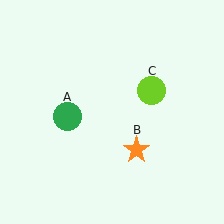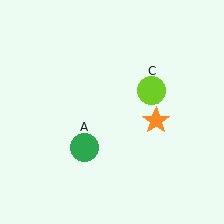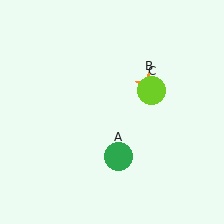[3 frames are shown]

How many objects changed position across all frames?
2 objects changed position: green circle (object A), orange star (object B).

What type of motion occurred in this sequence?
The green circle (object A), orange star (object B) rotated counterclockwise around the center of the scene.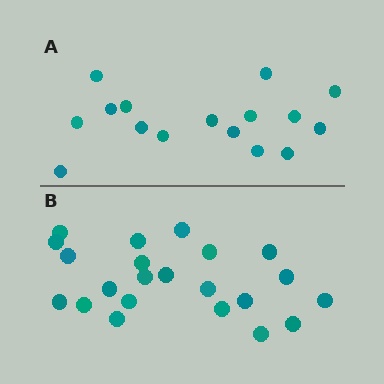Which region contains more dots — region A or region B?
Region B (the bottom region) has more dots.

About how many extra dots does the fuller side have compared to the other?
Region B has about 6 more dots than region A.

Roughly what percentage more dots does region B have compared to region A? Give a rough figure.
About 40% more.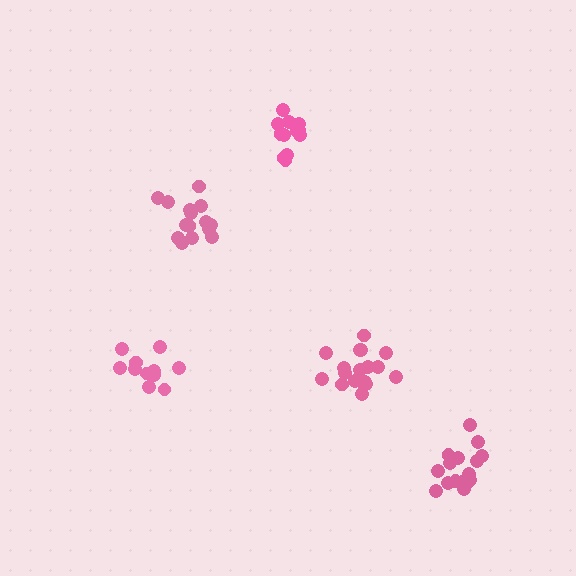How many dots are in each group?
Group 1: 15 dots, Group 2: 12 dots, Group 3: 18 dots, Group 4: 12 dots, Group 5: 16 dots (73 total).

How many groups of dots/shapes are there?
There are 5 groups.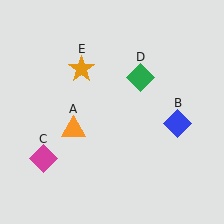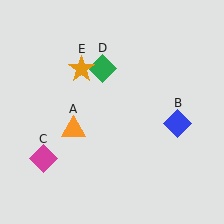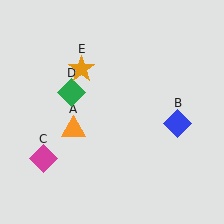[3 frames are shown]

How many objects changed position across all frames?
1 object changed position: green diamond (object D).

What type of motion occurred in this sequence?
The green diamond (object D) rotated counterclockwise around the center of the scene.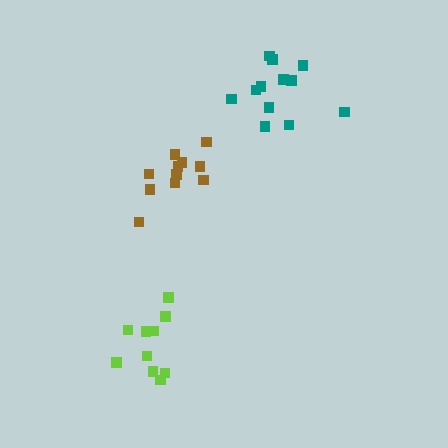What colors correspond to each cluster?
The clusters are colored: lime, teal, brown.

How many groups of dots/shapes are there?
There are 3 groups.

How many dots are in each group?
Group 1: 10 dots, Group 2: 12 dots, Group 3: 11 dots (33 total).